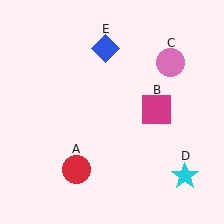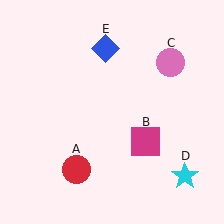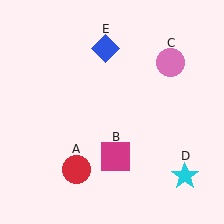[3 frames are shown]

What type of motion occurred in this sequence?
The magenta square (object B) rotated clockwise around the center of the scene.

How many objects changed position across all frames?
1 object changed position: magenta square (object B).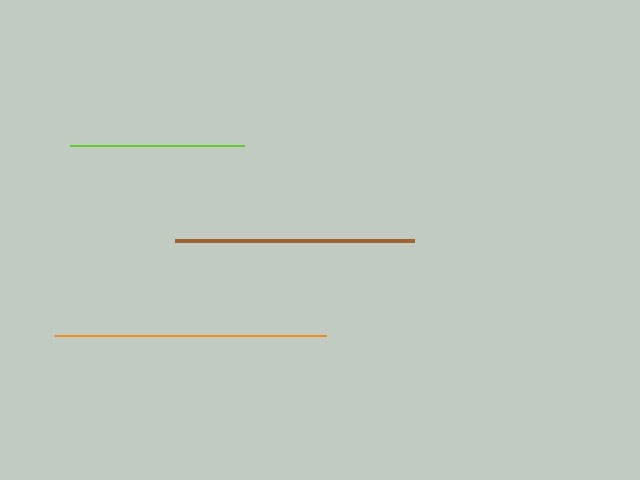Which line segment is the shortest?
The lime line is the shortest at approximately 174 pixels.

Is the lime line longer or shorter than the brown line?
The brown line is longer than the lime line.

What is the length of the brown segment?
The brown segment is approximately 239 pixels long.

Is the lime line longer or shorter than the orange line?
The orange line is longer than the lime line.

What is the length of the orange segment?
The orange segment is approximately 271 pixels long.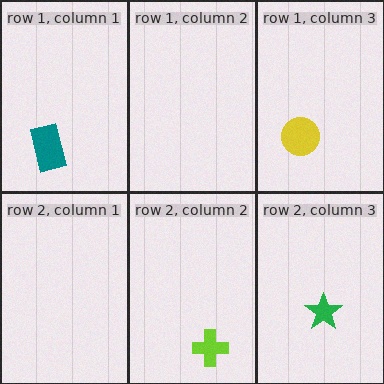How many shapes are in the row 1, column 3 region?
1.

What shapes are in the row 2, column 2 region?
The lime cross.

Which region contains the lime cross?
The row 2, column 2 region.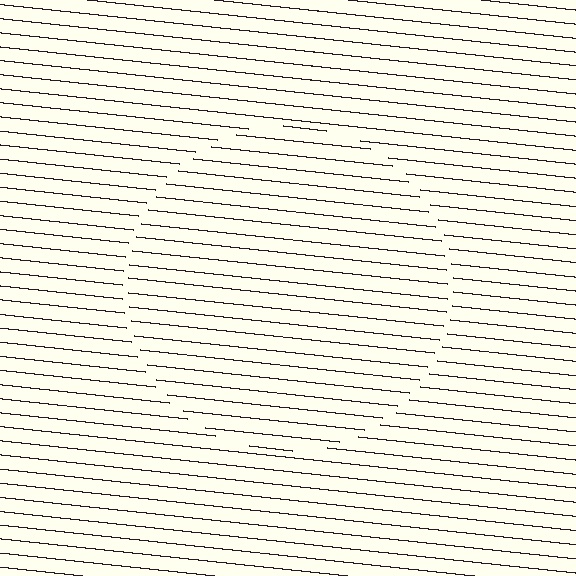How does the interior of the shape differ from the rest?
The interior of the shape contains the same grating, shifted by half a period — the contour is defined by the phase discontinuity where line-ends from the inner and outer gratings abut.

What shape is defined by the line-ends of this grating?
An illusory circle. The interior of the shape contains the same grating, shifted by half a period — the contour is defined by the phase discontinuity where line-ends from the inner and outer gratings abut.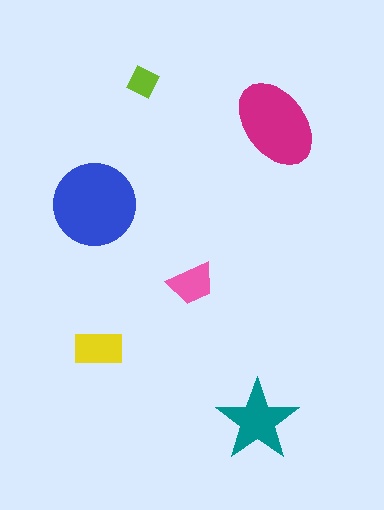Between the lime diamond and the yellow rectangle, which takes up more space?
The yellow rectangle.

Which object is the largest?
The blue circle.